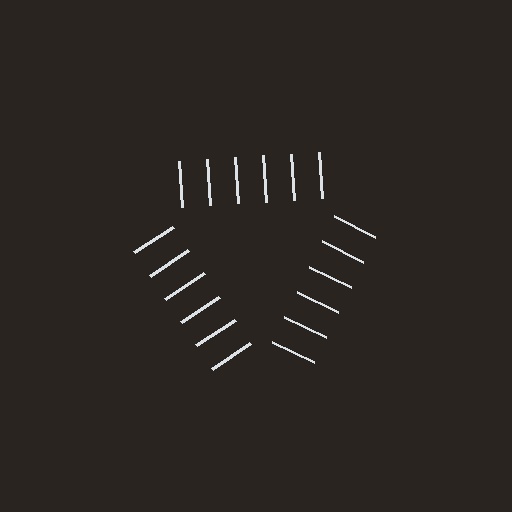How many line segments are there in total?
18 — 6 along each of the 3 edges.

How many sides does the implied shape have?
3 sides — the line-ends trace a triangle.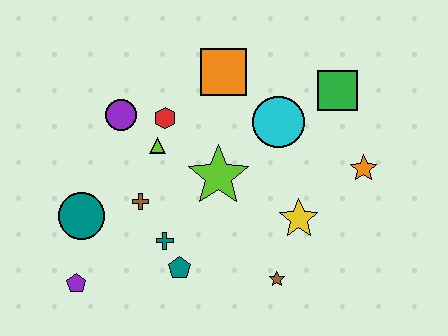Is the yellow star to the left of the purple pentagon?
No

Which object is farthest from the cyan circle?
The purple pentagon is farthest from the cyan circle.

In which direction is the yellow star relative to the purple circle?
The yellow star is to the right of the purple circle.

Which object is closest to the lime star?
The lime triangle is closest to the lime star.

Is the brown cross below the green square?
Yes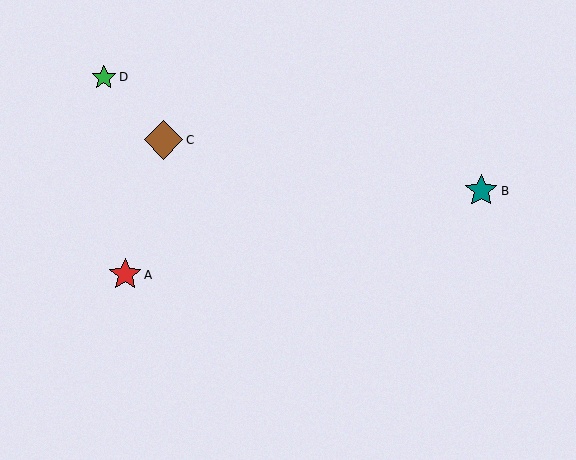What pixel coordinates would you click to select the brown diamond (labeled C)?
Click at (164, 140) to select the brown diamond C.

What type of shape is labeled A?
Shape A is a red star.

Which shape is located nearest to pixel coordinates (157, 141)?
The brown diamond (labeled C) at (164, 140) is nearest to that location.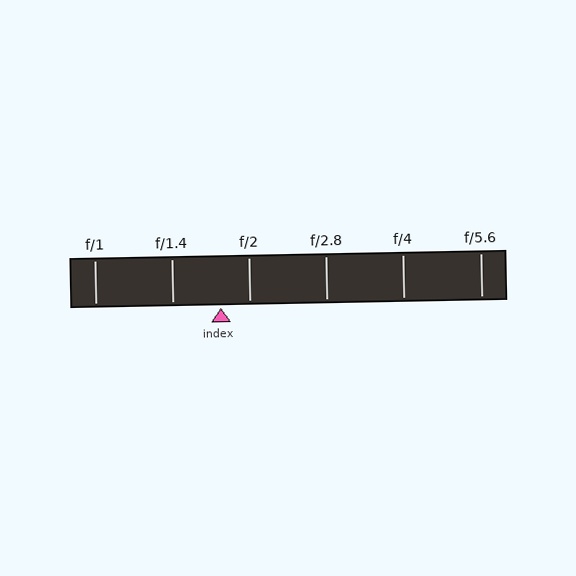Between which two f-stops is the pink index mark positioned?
The index mark is between f/1.4 and f/2.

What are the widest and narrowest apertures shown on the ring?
The widest aperture shown is f/1 and the narrowest is f/5.6.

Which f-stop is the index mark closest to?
The index mark is closest to f/2.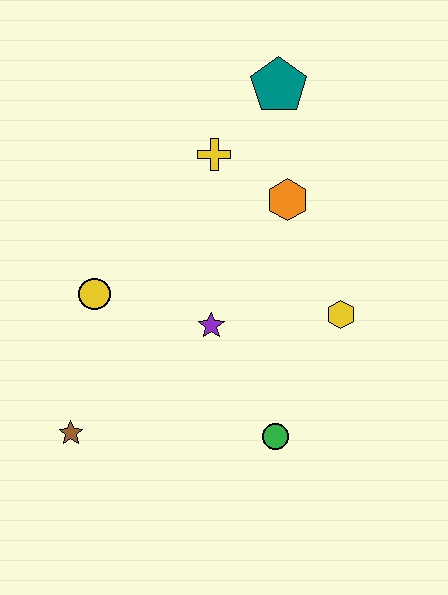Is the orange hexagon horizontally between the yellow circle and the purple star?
No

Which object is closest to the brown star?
The yellow circle is closest to the brown star.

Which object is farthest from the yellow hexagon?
The brown star is farthest from the yellow hexagon.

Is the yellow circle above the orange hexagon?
No